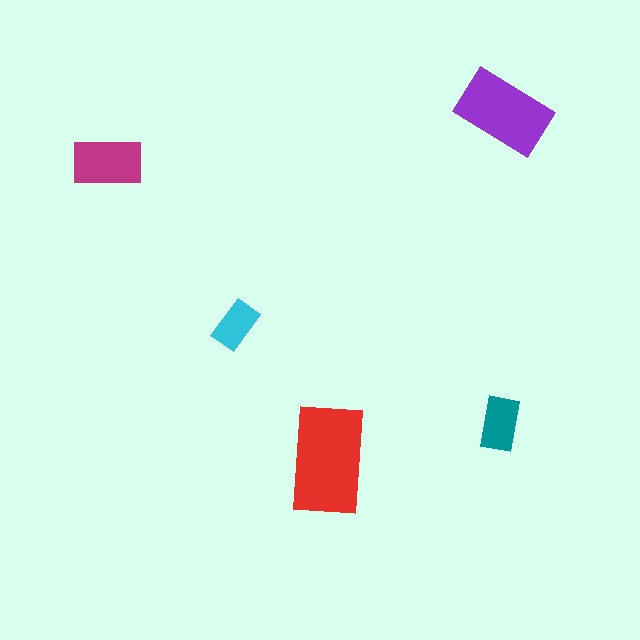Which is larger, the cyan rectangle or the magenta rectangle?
The magenta one.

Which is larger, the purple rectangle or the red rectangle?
The red one.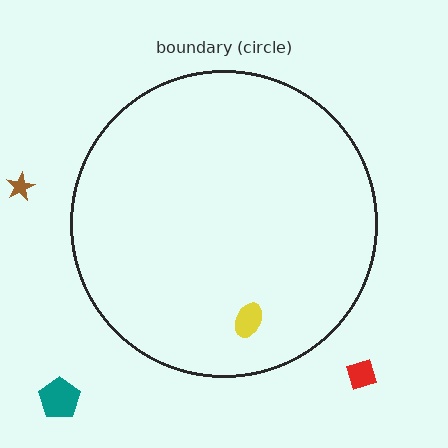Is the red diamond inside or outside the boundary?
Outside.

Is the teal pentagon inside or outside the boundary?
Outside.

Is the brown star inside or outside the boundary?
Outside.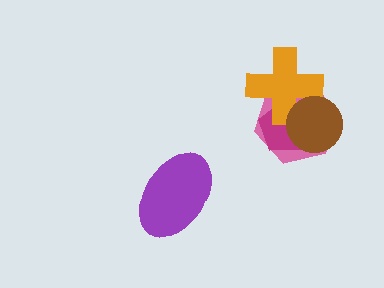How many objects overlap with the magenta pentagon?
3 objects overlap with the magenta pentagon.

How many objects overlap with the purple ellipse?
0 objects overlap with the purple ellipse.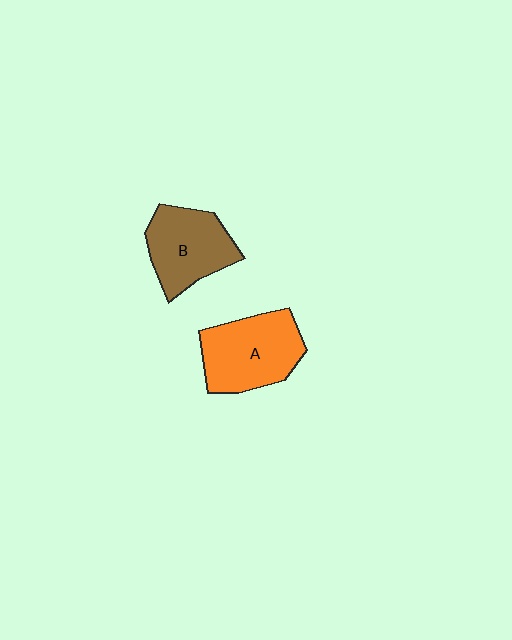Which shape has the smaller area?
Shape B (brown).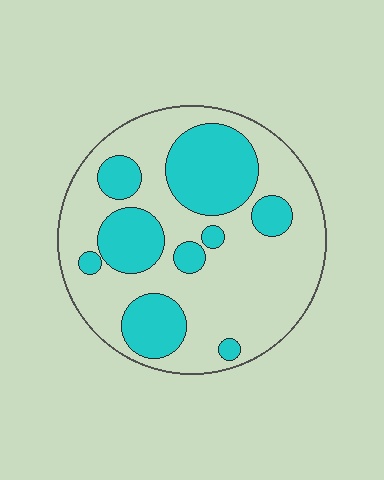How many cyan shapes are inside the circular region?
9.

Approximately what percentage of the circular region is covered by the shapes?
Approximately 35%.